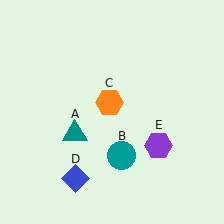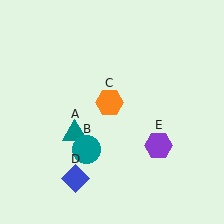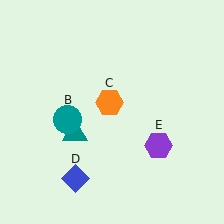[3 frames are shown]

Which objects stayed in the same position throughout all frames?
Teal triangle (object A) and orange hexagon (object C) and blue diamond (object D) and purple hexagon (object E) remained stationary.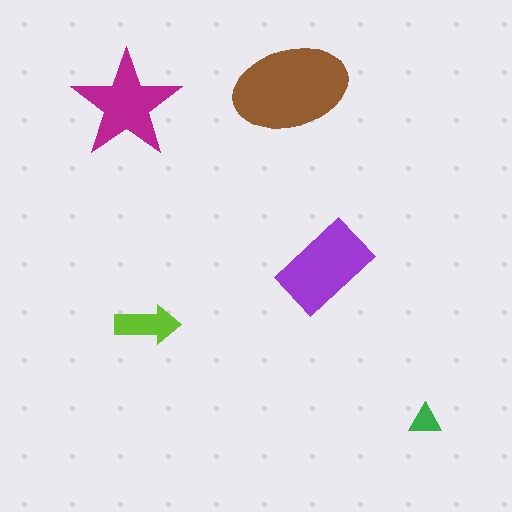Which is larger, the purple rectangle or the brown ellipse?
The brown ellipse.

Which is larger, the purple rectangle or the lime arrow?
The purple rectangle.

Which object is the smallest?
The green triangle.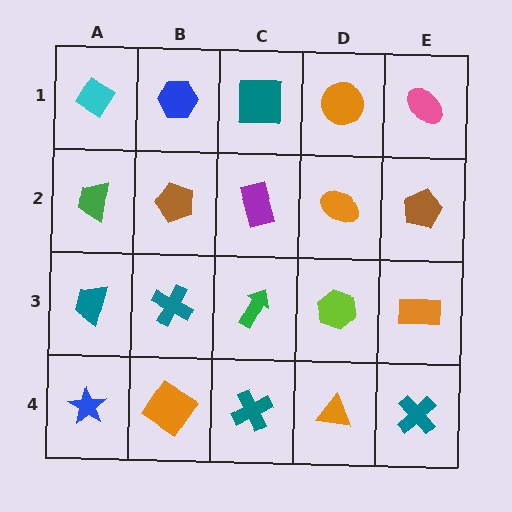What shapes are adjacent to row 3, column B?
A brown pentagon (row 2, column B), an orange diamond (row 4, column B), a teal trapezoid (row 3, column A), a green arrow (row 3, column C).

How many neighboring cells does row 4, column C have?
3.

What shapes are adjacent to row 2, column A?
A cyan diamond (row 1, column A), a teal trapezoid (row 3, column A), a brown pentagon (row 2, column B).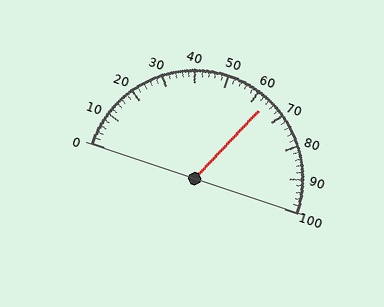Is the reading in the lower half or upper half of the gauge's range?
The reading is in the upper half of the range (0 to 100).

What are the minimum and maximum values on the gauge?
The gauge ranges from 0 to 100.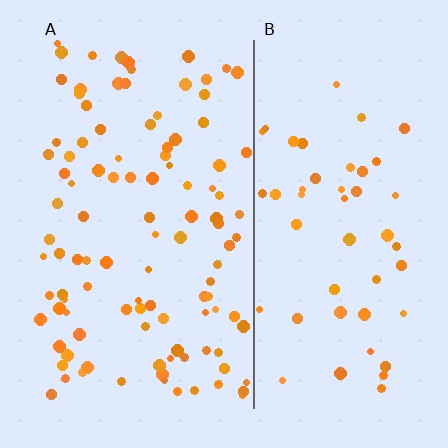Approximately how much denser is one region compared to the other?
Approximately 2.0× — region A over region B.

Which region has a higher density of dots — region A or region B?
A (the left).